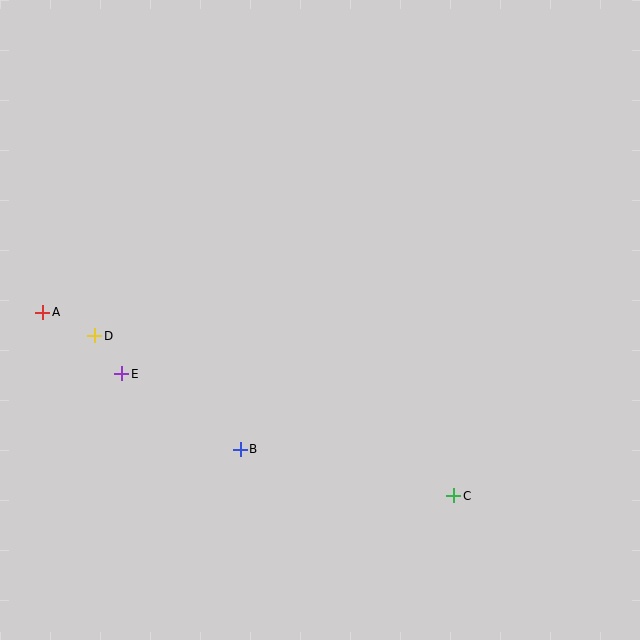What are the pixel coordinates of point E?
Point E is at (122, 374).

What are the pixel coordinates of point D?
Point D is at (95, 336).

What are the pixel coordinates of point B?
Point B is at (240, 449).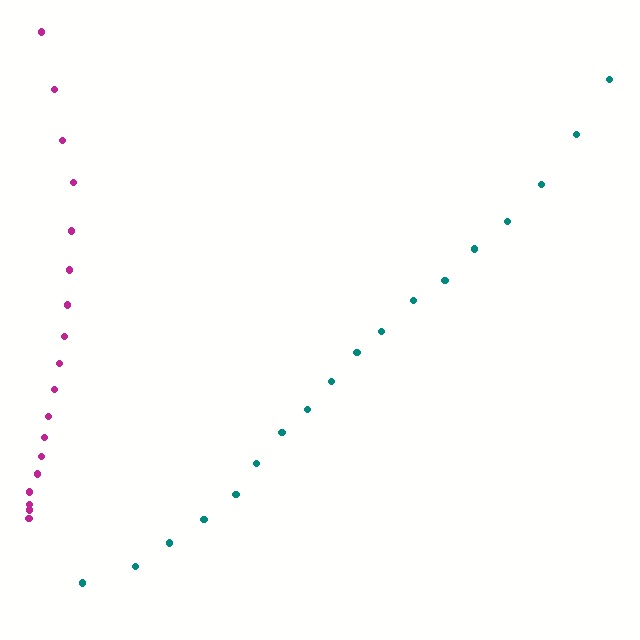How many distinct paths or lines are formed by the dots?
There are 2 distinct paths.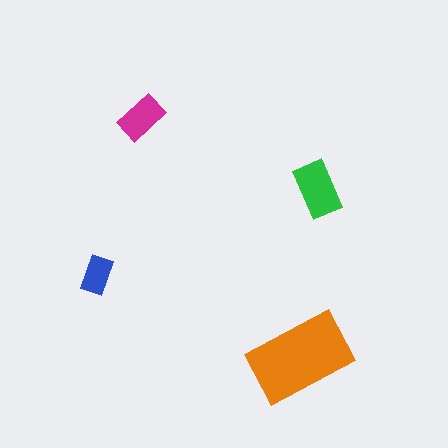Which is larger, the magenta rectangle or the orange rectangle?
The orange one.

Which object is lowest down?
The orange rectangle is bottommost.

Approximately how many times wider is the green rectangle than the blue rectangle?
About 1.5 times wider.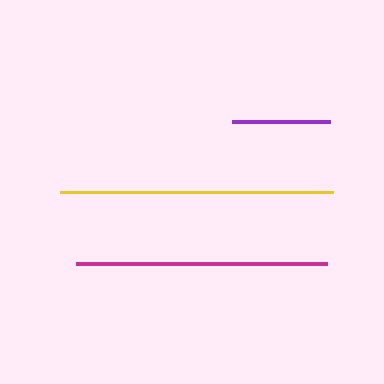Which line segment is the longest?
The yellow line is the longest at approximately 273 pixels.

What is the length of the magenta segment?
The magenta segment is approximately 250 pixels long.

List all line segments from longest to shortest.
From longest to shortest: yellow, magenta, purple.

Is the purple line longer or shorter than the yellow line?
The yellow line is longer than the purple line.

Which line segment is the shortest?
The purple line is the shortest at approximately 98 pixels.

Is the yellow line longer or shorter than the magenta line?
The yellow line is longer than the magenta line.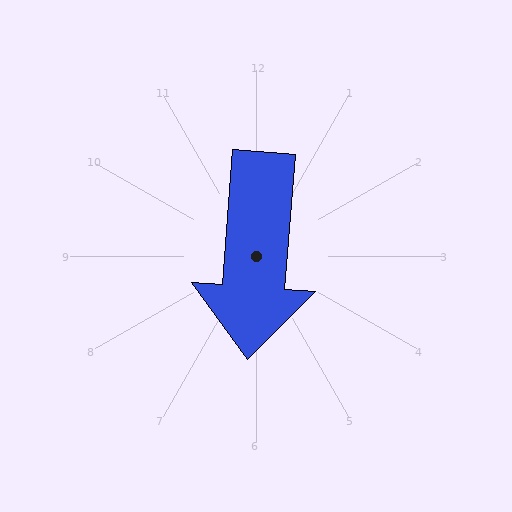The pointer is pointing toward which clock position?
Roughly 6 o'clock.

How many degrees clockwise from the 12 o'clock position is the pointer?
Approximately 184 degrees.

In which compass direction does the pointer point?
South.